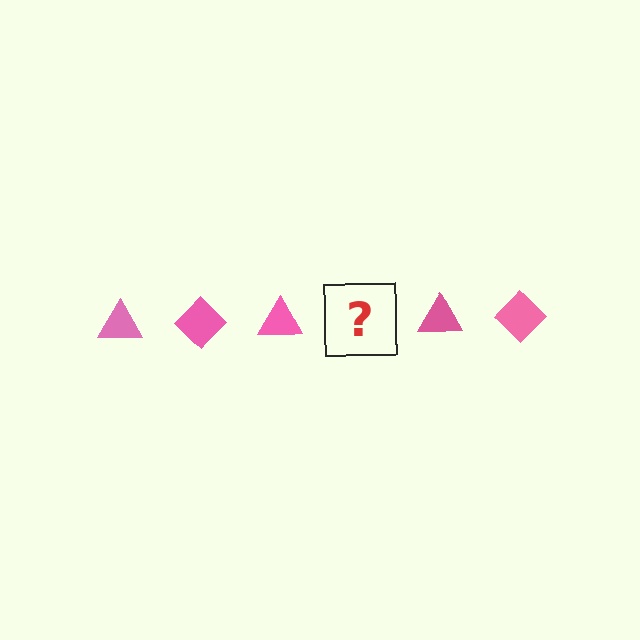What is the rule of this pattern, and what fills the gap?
The rule is that the pattern cycles through triangle, diamond shapes in pink. The gap should be filled with a pink diamond.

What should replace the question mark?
The question mark should be replaced with a pink diamond.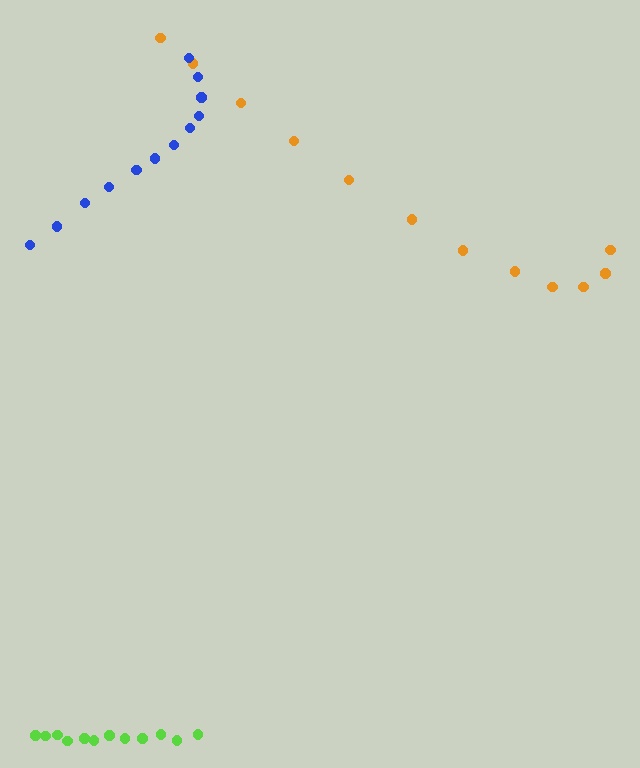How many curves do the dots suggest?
There are 3 distinct paths.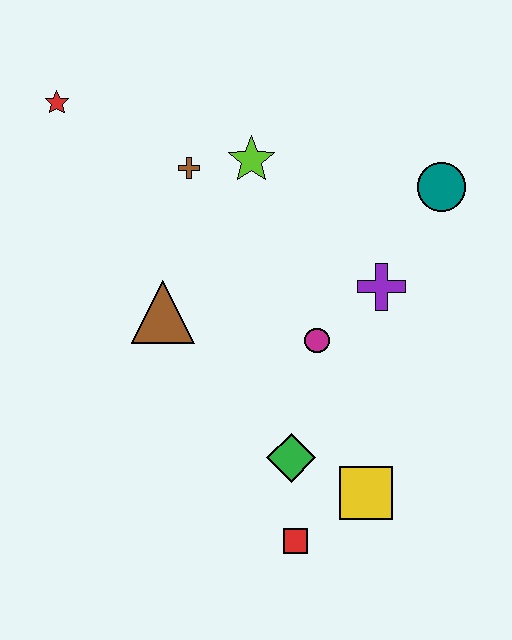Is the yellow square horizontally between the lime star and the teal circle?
Yes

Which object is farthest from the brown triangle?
The teal circle is farthest from the brown triangle.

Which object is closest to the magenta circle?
The purple cross is closest to the magenta circle.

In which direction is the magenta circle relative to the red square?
The magenta circle is above the red square.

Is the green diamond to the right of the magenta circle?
No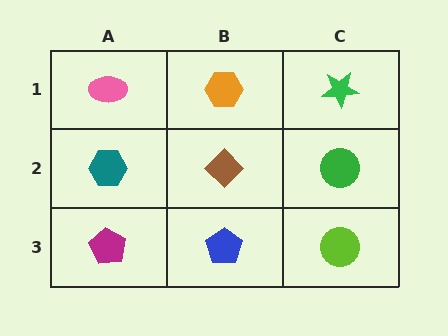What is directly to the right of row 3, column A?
A blue pentagon.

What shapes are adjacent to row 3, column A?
A teal hexagon (row 2, column A), a blue pentagon (row 3, column B).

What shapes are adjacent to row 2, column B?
An orange hexagon (row 1, column B), a blue pentagon (row 3, column B), a teal hexagon (row 2, column A), a green circle (row 2, column C).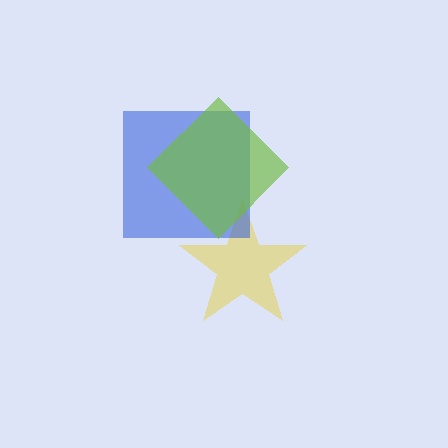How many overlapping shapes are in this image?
There are 3 overlapping shapes in the image.